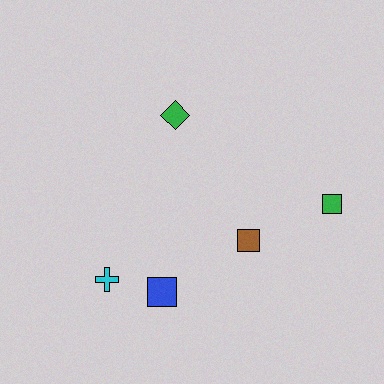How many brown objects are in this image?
There is 1 brown object.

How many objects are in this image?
There are 5 objects.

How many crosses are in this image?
There is 1 cross.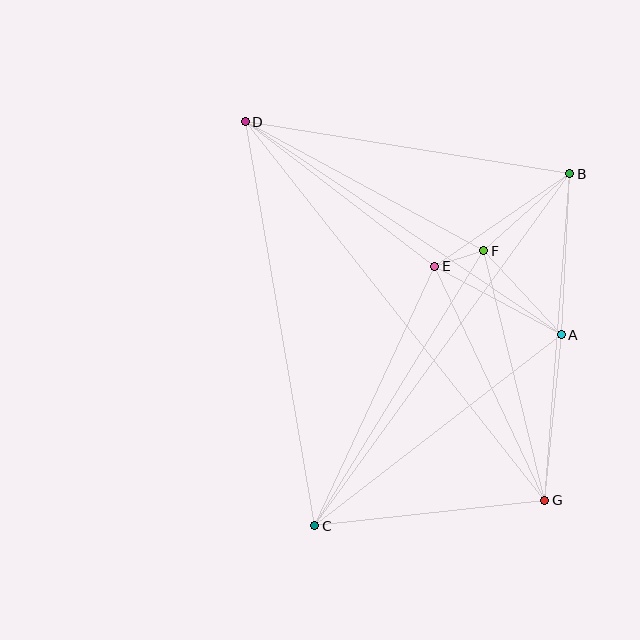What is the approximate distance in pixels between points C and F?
The distance between C and F is approximately 323 pixels.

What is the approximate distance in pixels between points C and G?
The distance between C and G is approximately 231 pixels.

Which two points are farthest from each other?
Points D and G are farthest from each other.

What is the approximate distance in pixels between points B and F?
The distance between B and F is approximately 116 pixels.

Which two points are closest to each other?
Points E and F are closest to each other.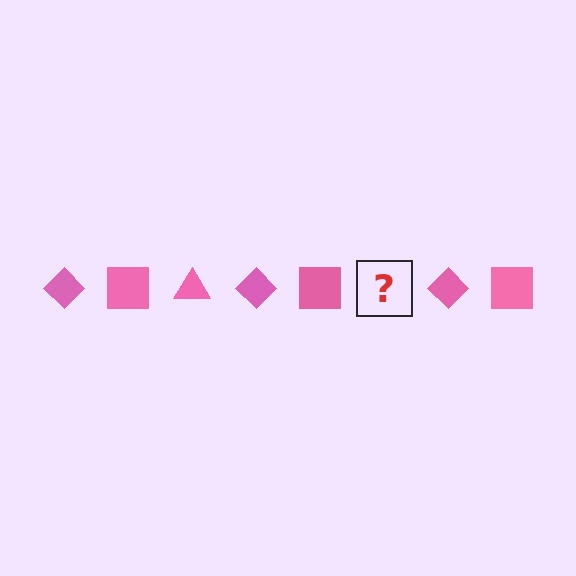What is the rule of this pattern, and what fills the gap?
The rule is that the pattern cycles through diamond, square, triangle shapes in pink. The gap should be filled with a pink triangle.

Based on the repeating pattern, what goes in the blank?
The blank should be a pink triangle.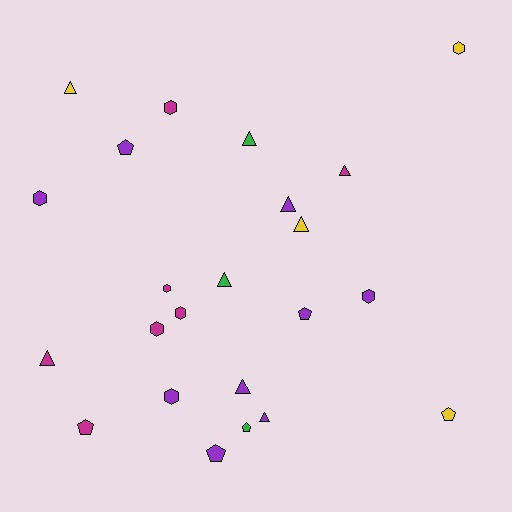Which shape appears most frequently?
Triangle, with 9 objects.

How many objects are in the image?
There are 23 objects.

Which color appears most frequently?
Purple, with 9 objects.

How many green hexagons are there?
There are no green hexagons.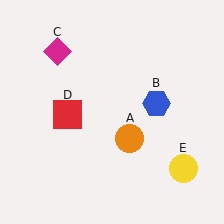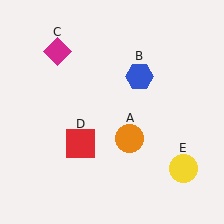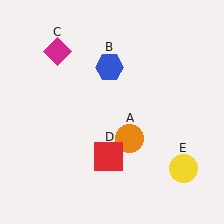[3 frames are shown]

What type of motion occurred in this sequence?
The blue hexagon (object B), red square (object D) rotated counterclockwise around the center of the scene.